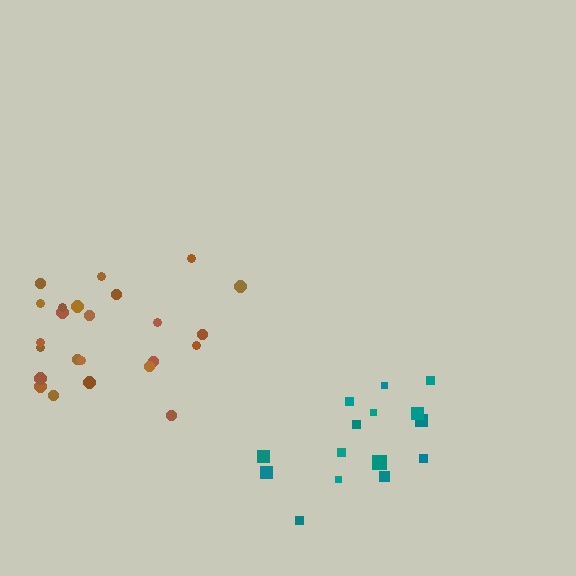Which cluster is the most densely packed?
Brown.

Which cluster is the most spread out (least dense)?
Teal.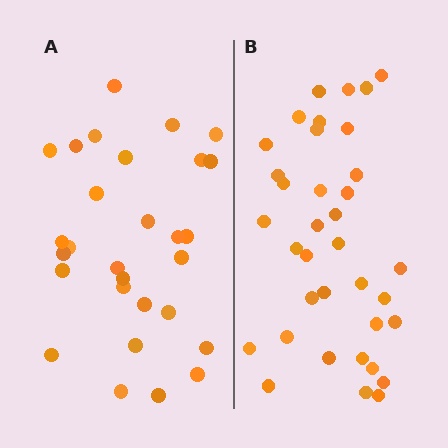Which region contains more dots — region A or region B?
Region B (the right region) has more dots.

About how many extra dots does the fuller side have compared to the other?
Region B has roughly 8 or so more dots than region A.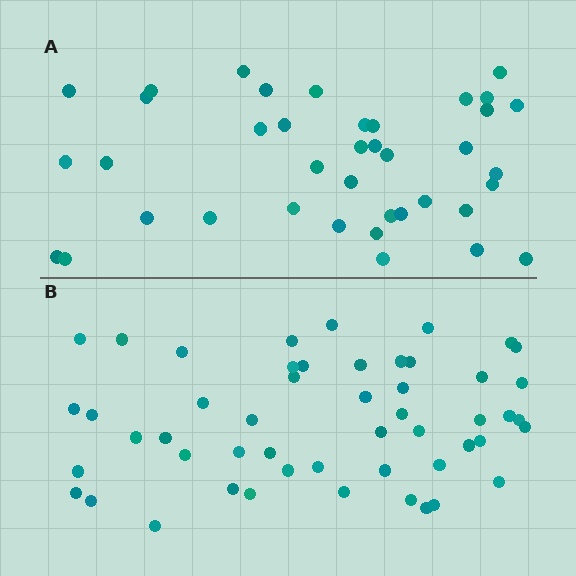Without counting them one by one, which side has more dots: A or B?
Region B (the bottom region) has more dots.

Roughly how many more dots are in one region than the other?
Region B has roughly 12 or so more dots than region A.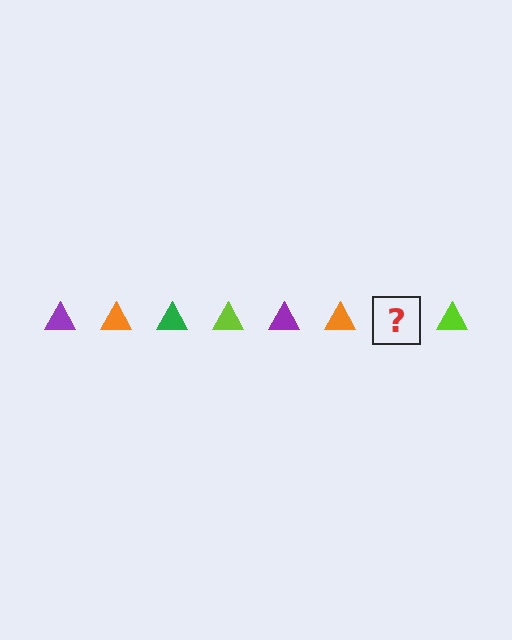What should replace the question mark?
The question mark should be replaced with a green triangle.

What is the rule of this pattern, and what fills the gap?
The rule is that the pattern cycles through purple, orange, green, lime triangles. The gap should be filled with a green triangle.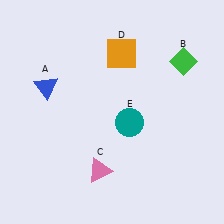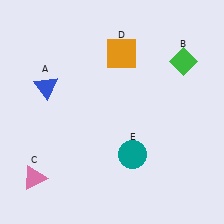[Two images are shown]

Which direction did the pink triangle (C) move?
The pink triangle (C) moved left.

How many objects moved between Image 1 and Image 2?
2 objects moved between the two images.